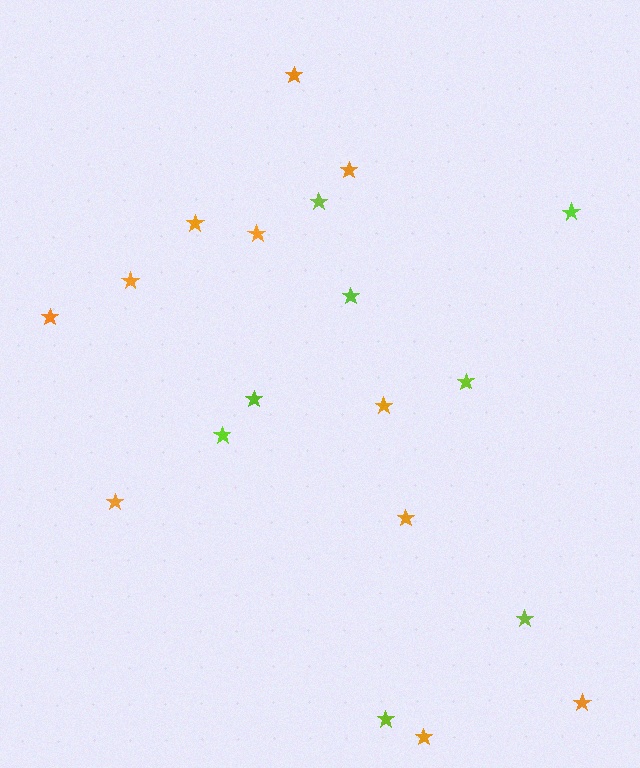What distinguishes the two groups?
There are 2 groups: one group of orange stars (11) and one group of lime stars (8).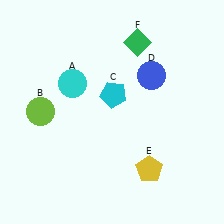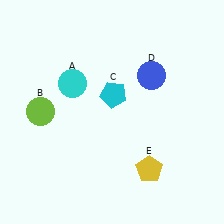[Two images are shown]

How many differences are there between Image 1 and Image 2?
There is 1 difference between the two images.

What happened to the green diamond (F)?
The green diamond (F) was removed in Image 2. It was in the top-right area of Image 1.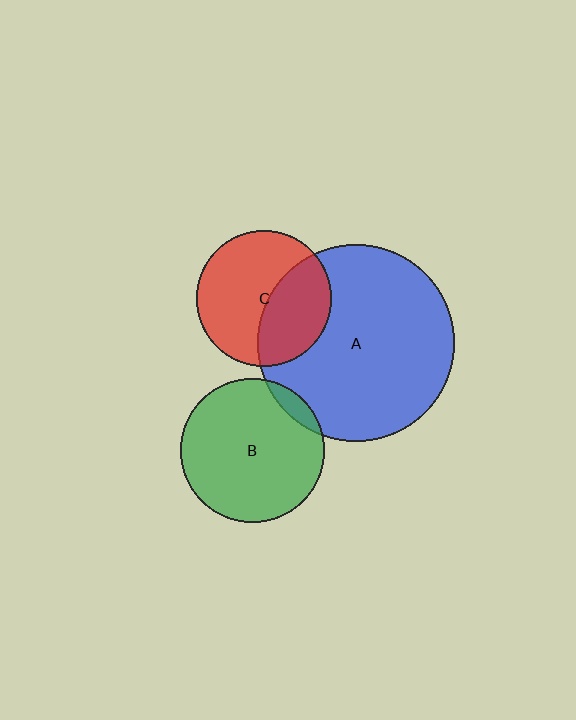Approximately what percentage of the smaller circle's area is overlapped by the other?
Approximately 5%.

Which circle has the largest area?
Circle A (blue).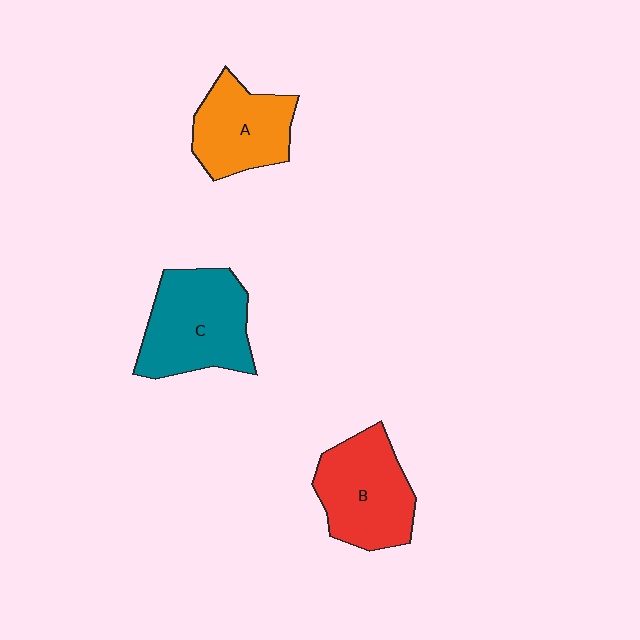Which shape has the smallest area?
Shape A (orange).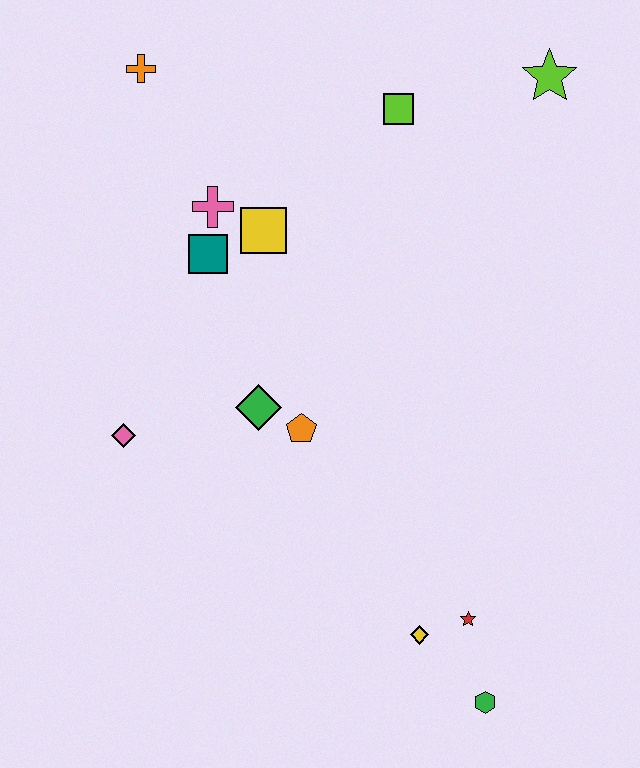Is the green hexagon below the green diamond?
Yes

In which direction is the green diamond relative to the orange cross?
The green diamond is below the orange cross.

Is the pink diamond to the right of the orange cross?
No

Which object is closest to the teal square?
The pink cross is closest to the teal square.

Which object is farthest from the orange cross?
The green hexagon is farthest from the orange cross.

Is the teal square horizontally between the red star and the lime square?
No